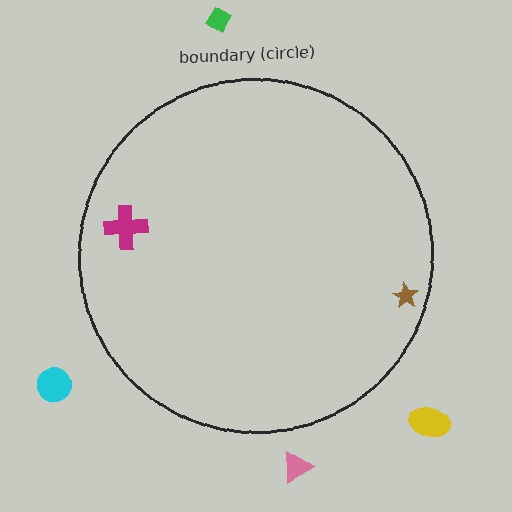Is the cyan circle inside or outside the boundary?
Outside.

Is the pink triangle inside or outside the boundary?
Outside.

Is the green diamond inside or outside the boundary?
Outside.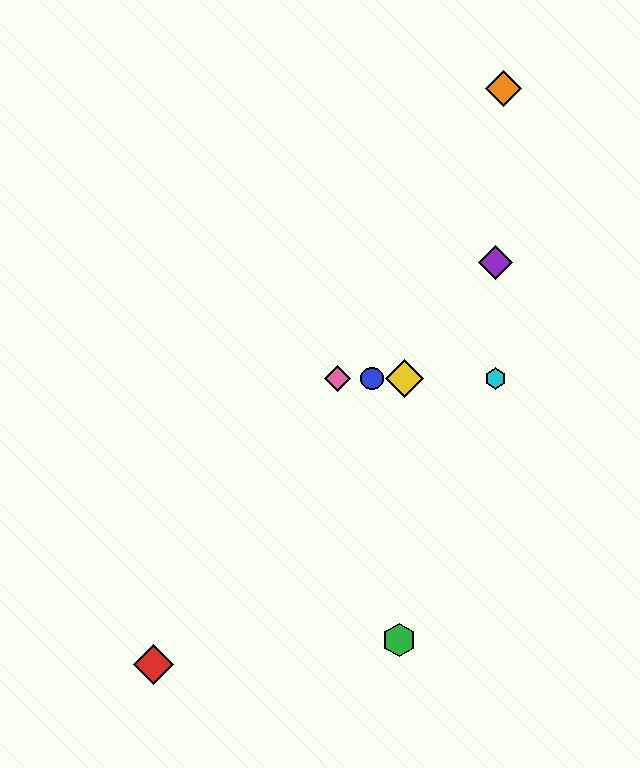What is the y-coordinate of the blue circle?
The blue circle is at y≈379.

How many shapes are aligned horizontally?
4 shapes (the blue circle, the yellow diamond, the cyan hexagon, the pink diamond) are aligned horizontally.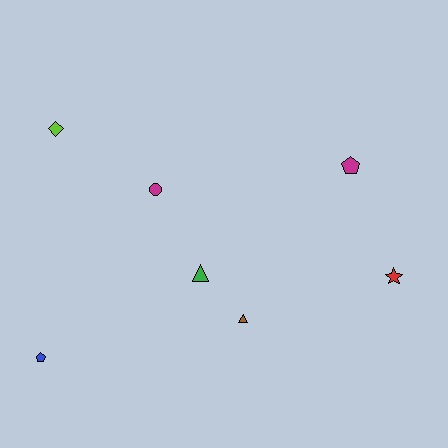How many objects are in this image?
There are 7 objects.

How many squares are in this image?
There are no squares.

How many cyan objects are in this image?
There are no cyan objects.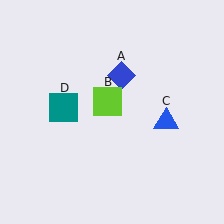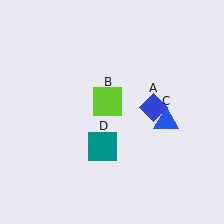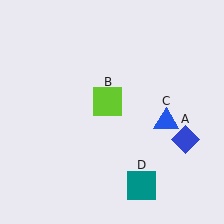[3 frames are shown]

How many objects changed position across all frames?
2 objects changed position: blue diamond (object A), teal square (object D).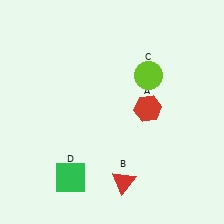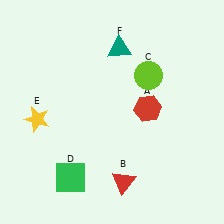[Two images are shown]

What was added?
A yellow star (E), a teal triangle (F) were added in Image 2.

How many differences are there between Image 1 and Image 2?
There are 2 differences between the two images.